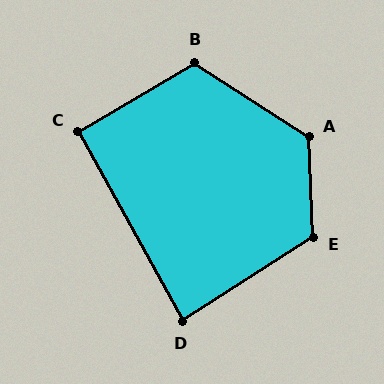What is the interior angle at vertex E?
Approximately 120 degrees (obtuse).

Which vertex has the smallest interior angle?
D, at approximately 86 degrees.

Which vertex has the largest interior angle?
A, at approximately 125 degrees.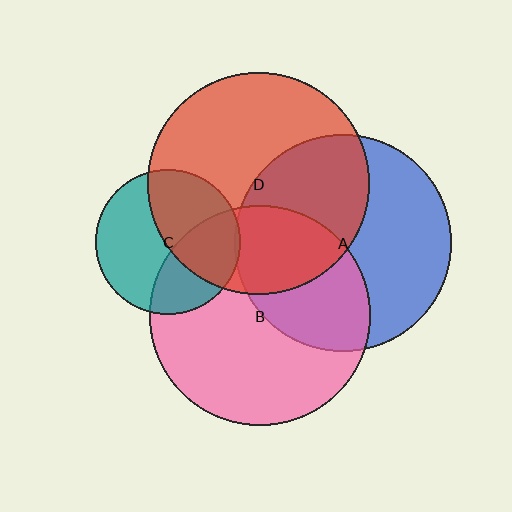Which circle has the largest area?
Circle D (red).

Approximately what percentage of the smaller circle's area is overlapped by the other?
Approximately 45%.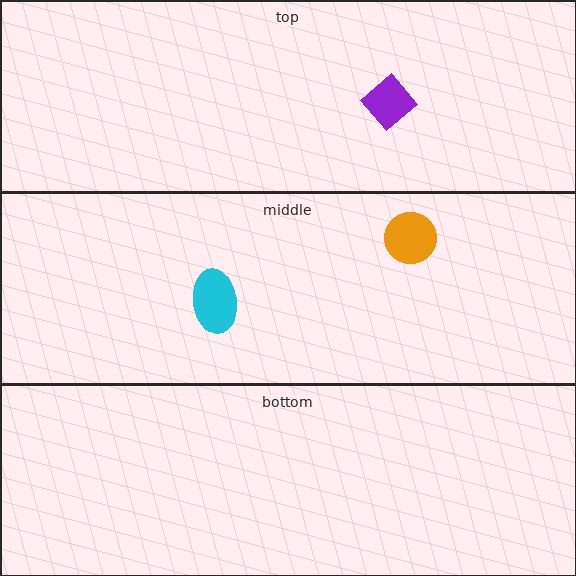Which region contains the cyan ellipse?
The middle region.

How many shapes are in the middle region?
2.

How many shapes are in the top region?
1.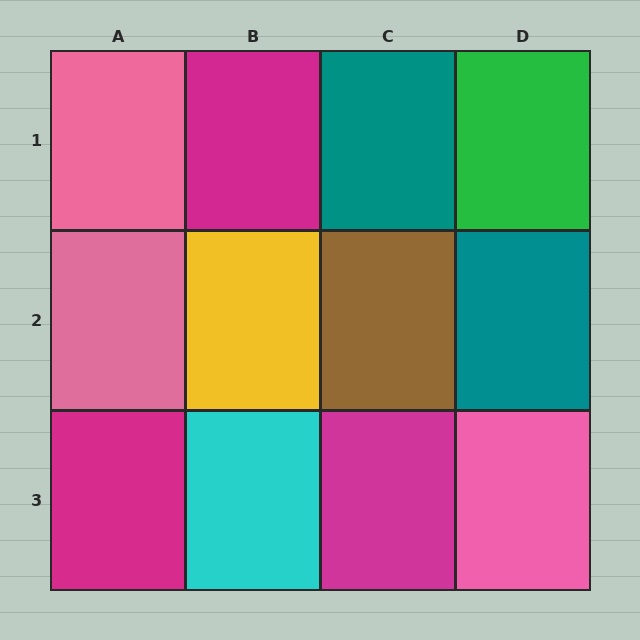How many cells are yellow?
1 cell is yellow.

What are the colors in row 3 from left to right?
Magenta, cyan, magenta, pink.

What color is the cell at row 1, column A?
Pink.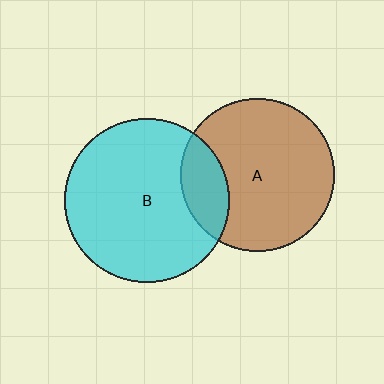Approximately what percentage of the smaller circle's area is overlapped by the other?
Approximately 20%.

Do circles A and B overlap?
Yes.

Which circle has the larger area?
Circle B (cyan).